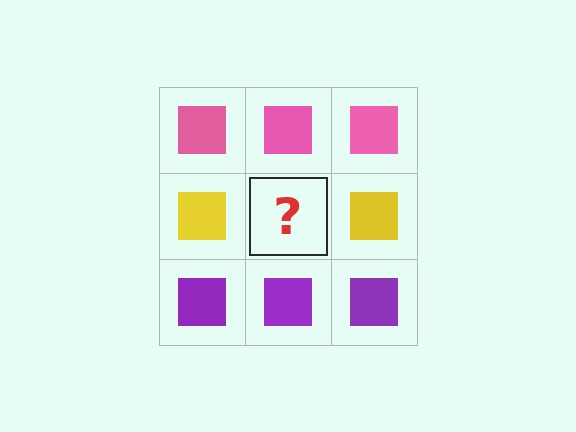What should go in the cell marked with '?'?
The missing cell should contain a yellow square.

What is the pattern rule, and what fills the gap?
The rule is that each row has a consistent color. The gap should be filled with a yellow square.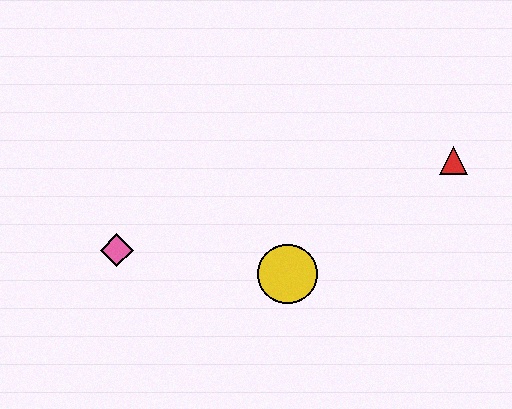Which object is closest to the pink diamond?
The yellow circle is closest to the pink diamond.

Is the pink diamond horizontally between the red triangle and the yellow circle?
No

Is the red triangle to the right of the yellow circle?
Yes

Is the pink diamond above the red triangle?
No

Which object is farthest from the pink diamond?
The red triangle is farthest from the pink diamond.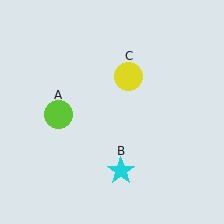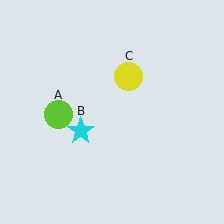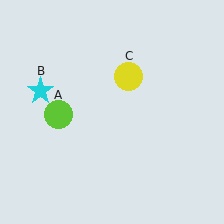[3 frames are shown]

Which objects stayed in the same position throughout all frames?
Lime circle (object A) and yellow circle (object C) remained stationary.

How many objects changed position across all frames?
1 object changed position: cyan star (object B).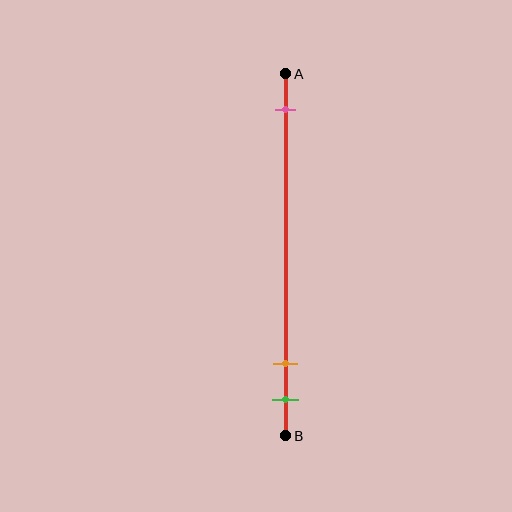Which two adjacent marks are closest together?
The orange and green marks are the closest adjacent pair.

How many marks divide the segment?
There are 3 marks dividing the segment.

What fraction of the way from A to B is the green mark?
The green mark is approximately 90% (0.9) of the way from A to B.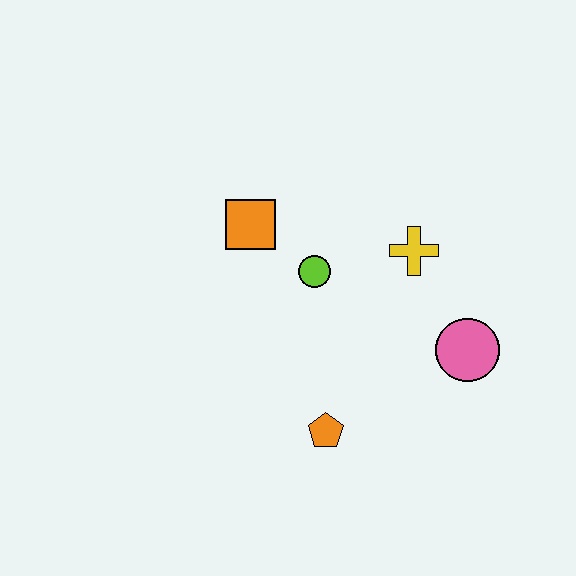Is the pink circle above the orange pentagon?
Yes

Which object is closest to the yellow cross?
The lime circle is closest to the yellow cross.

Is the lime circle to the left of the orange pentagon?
Yes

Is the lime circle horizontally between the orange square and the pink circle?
Yes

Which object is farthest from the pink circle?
The orange square is farthest from the pink circle.